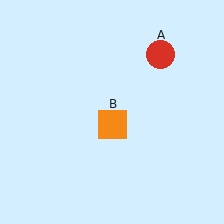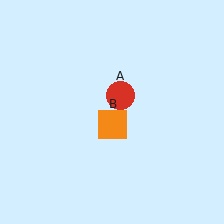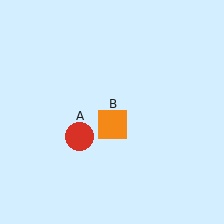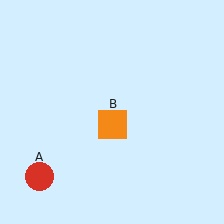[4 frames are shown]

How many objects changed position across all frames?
1 object changed position: red circle (object A).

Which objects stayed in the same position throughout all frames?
Orange square (object B) remained stationary.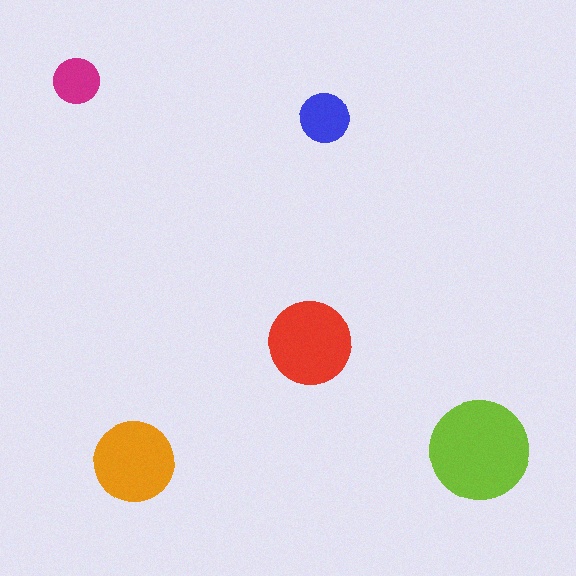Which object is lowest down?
The orange circle is bottommost.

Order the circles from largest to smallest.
the lime one, the red one, the orange one, the blue one, the magenta one.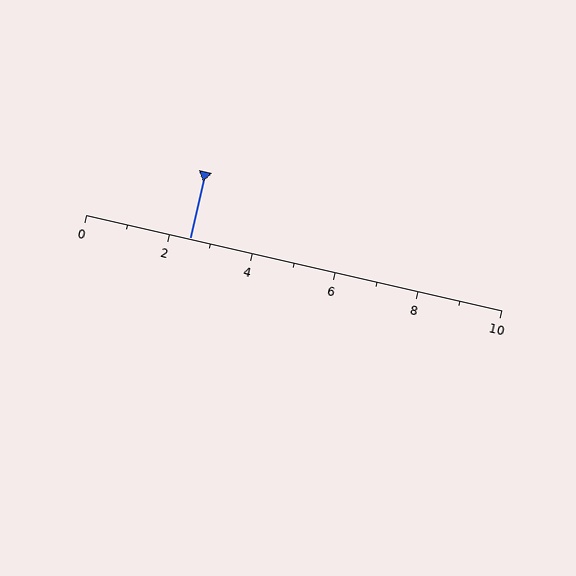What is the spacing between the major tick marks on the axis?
The major ticks are spaced 2 apart.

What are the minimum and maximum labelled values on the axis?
The axis runs from 0 to 10.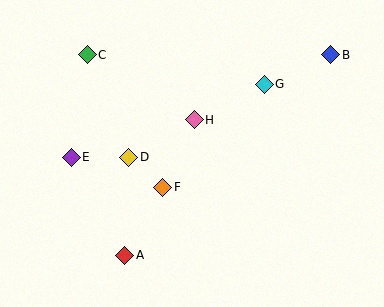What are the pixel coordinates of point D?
Point D is at (129, 157).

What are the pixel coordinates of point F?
Point F is at (163, 187).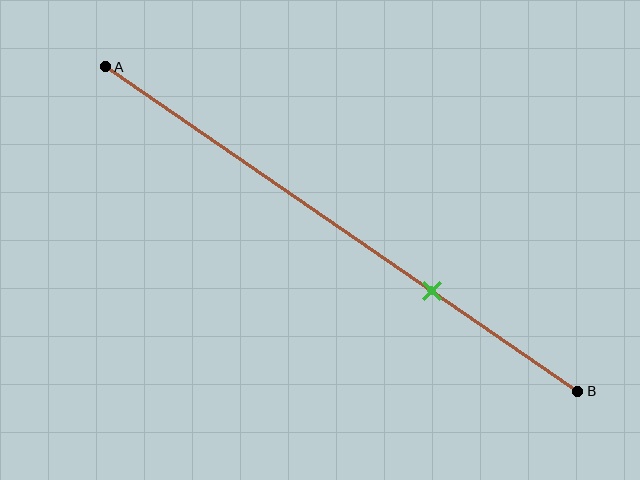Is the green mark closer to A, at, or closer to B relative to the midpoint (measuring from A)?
The green mark is closer to point B than the midpoint of segment AB.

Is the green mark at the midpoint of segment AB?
No, the mark is at about 70% from A, not at the 50% midpoint.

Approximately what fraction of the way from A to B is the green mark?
The green mark is approximately 70% of the way from A to B.